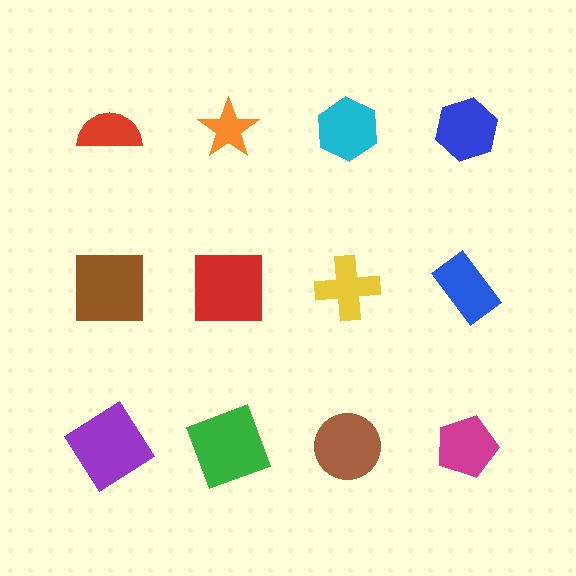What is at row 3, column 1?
A purple diamond.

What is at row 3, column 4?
A magenta pentagon.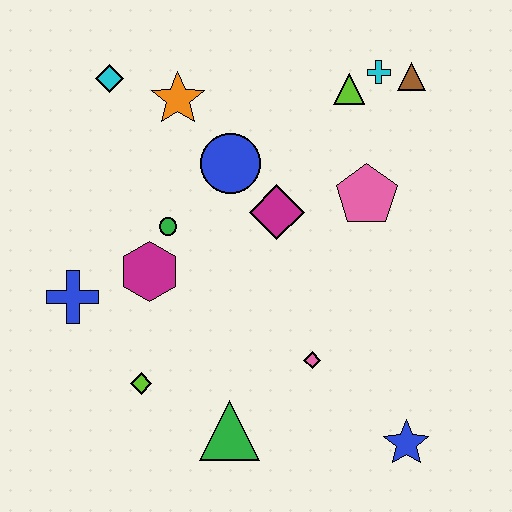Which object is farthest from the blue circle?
The blue star is farthest from the blue circle.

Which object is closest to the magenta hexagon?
The green circle is closest to the magenta hexagon.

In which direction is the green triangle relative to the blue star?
The green triangle is to the left of the blue star.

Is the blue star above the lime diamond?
No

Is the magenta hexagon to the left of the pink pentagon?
Yes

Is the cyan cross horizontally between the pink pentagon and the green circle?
No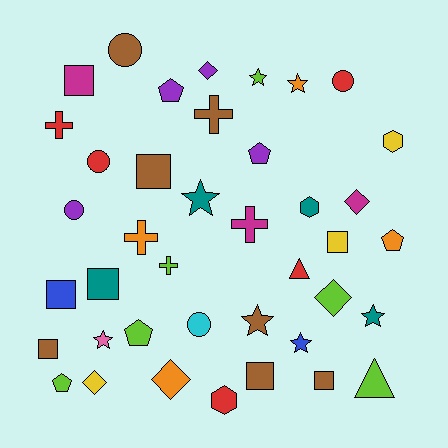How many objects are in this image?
There are 40 objects.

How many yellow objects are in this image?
There are 3 yellow objects.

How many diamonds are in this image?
There are 5 diamonds.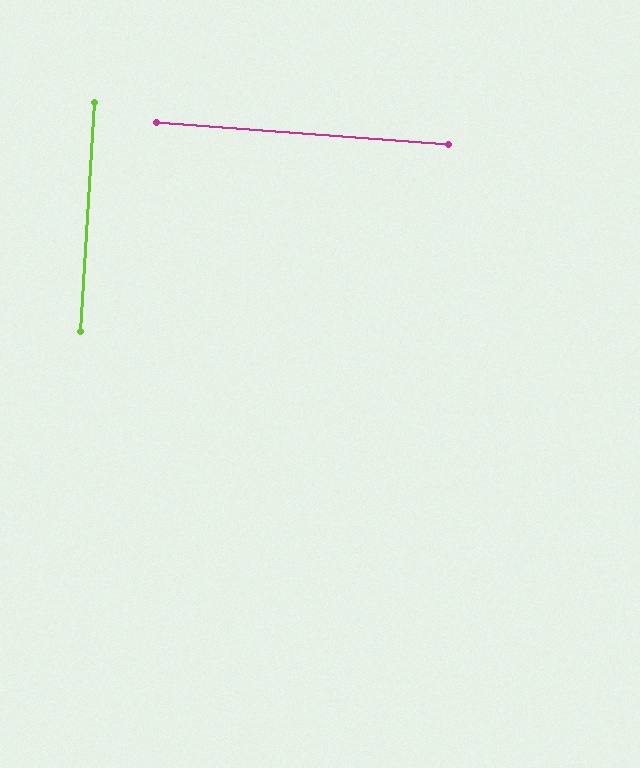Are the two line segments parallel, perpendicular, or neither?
Perpendicular — they meet at approximately 89°.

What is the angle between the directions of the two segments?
Approximately 89 degrees.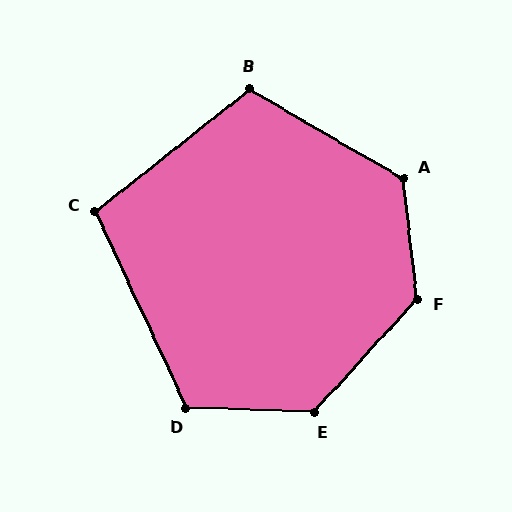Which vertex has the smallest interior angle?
C, at approximately 104 degrees.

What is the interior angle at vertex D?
Approximately 117 degrees (obtuse).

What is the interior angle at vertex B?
Approximately 112 degrees (obtuse).